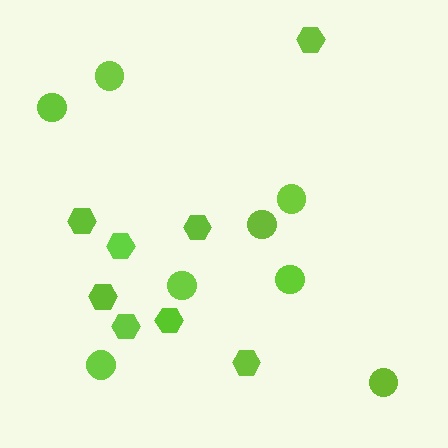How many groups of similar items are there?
There are 2 groups: one group of hexagons (8) and one group of circles (8).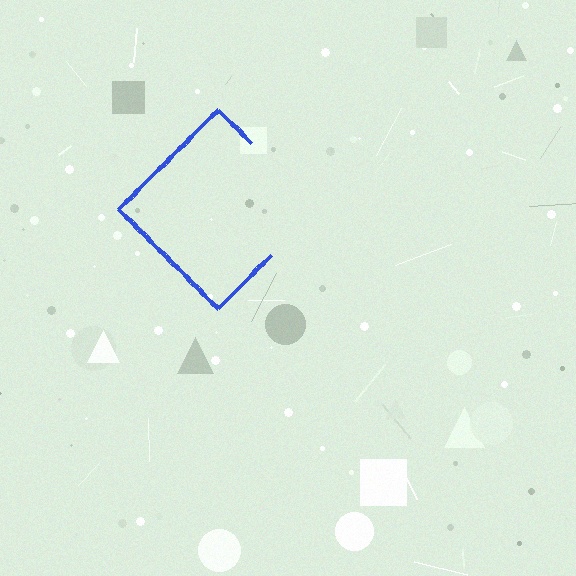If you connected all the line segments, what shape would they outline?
They would outline a diamond.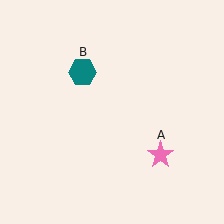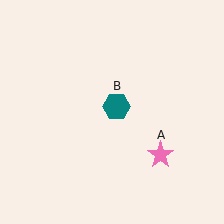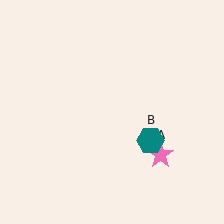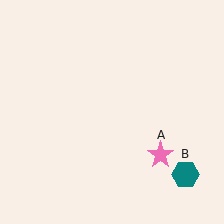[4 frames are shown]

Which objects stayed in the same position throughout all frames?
Pink star (object A) remained stationary.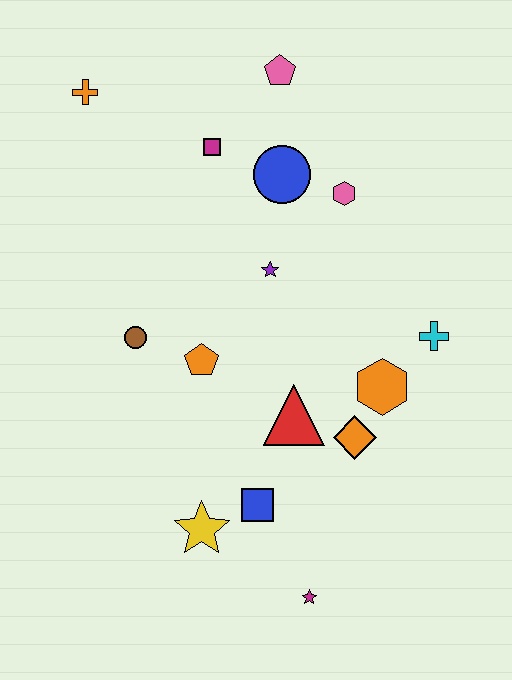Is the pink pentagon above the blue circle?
Yes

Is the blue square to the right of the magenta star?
No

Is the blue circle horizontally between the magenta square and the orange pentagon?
No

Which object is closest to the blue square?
The yellow star is closest to the blue square.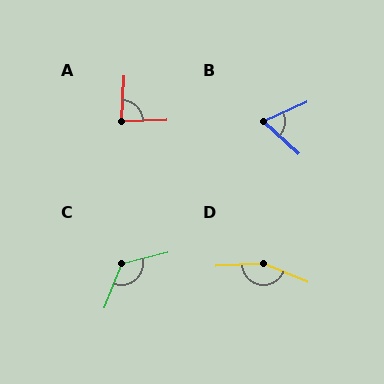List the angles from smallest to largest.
B (67°), A (85°), C (125°), D (155°).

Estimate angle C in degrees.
Approximately 125 degrees.